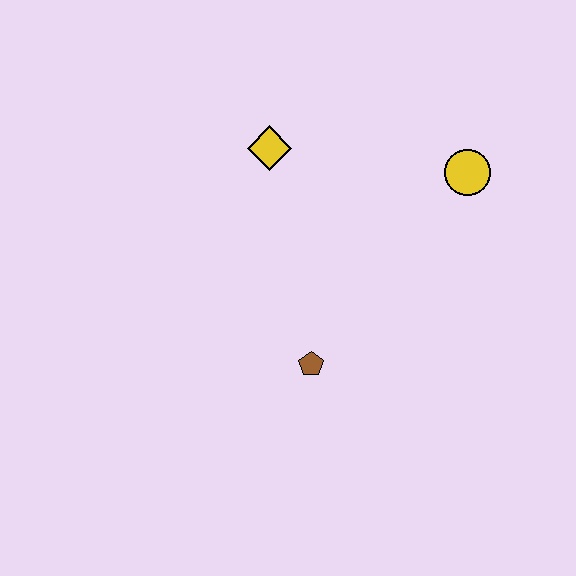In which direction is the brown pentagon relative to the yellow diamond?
The brown pentagon is below the yellow diamond.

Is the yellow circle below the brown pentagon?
No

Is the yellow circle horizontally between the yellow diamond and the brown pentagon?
No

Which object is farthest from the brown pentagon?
The yellow circle is farthest from the brown pentagon.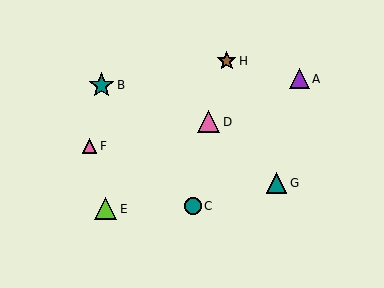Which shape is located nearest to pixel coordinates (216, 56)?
The brown star (labeled H) at (227, 61) is nearest to that location.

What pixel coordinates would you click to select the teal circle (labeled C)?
Click at (193, 206) to select the teal circle C.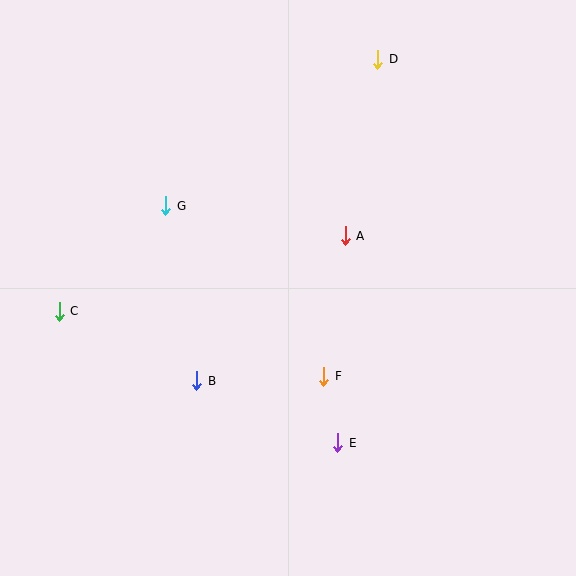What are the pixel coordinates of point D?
Point D is at (378, 59).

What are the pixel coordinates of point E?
Point E is at (338, 443).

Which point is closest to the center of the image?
Point A at (345, 236) is closest to the center.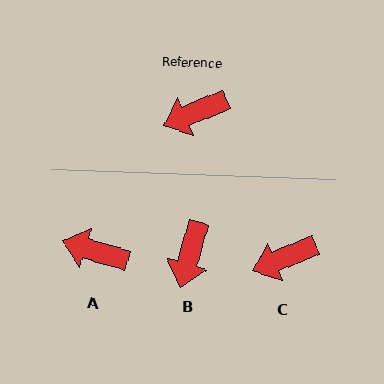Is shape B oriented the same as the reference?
No, it is off by about 52 degrees.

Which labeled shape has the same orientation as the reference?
C.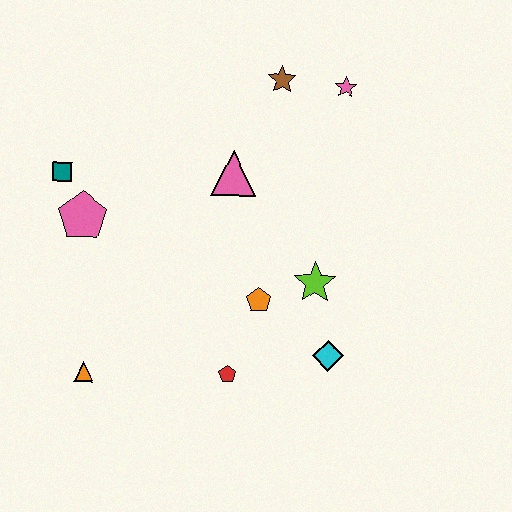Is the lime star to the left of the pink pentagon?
No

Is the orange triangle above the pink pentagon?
No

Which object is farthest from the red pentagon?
The pink star is farthest from the red pentagon.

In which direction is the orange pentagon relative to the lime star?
The orange pentagon is to the left of the lime star.